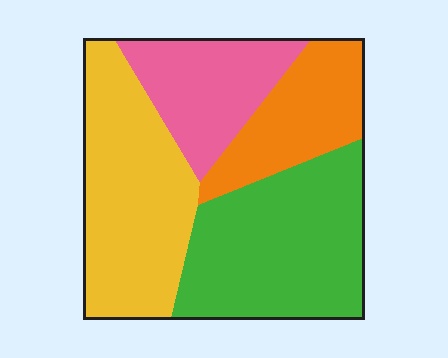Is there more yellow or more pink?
Yellow.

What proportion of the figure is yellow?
Yellow covers around 30% of the figure.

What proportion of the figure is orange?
Orange takes up about one sixth (1/6) of the figure.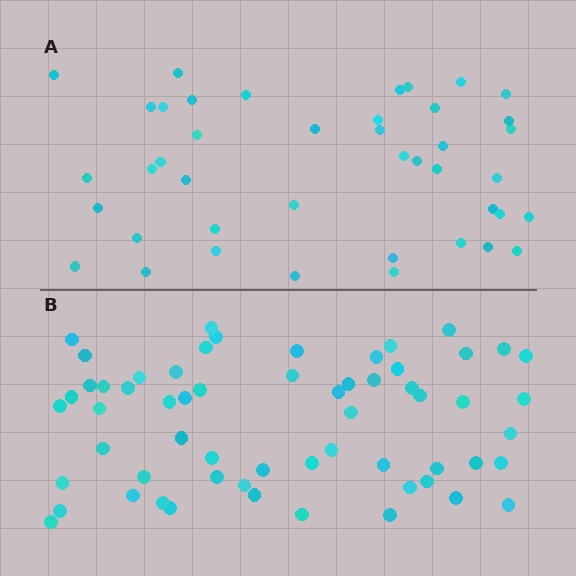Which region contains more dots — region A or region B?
Region B (the bottom region) has more dots.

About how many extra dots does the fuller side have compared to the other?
Region B has approximately 20 more dots than region A.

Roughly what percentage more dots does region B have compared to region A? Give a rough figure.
About 45% more.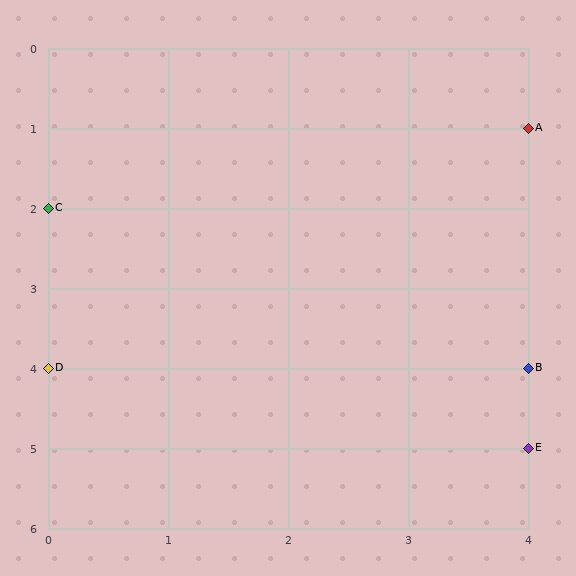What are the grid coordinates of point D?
Point D is at grid coordinates (0, 4).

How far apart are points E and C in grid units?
Points E and C are 4 columns and 3 rows apart (about 5.0 grid units diagonally).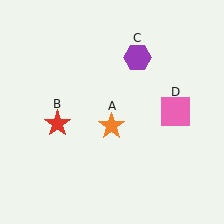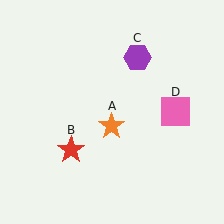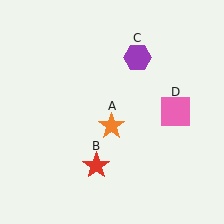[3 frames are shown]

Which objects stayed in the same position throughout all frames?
Orange star (object A) and purple hexagon (object C) and pink square (object D) remained stationary.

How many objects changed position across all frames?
1 object changed position: red star (object B).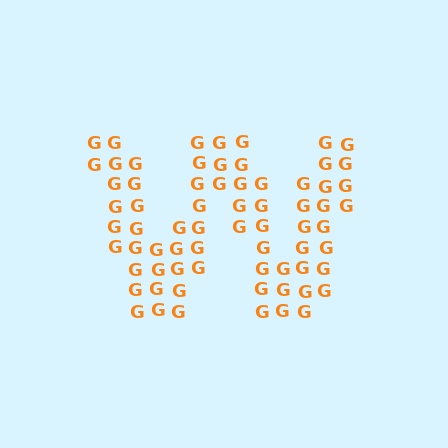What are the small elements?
The small elements are letter G's.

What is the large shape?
The large shape is the letter W.